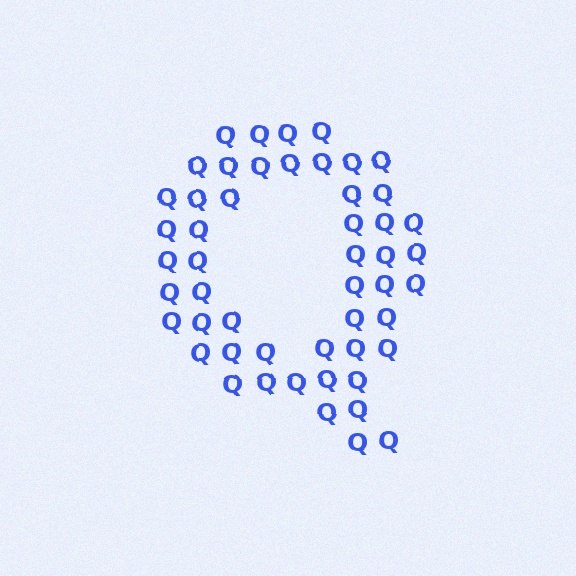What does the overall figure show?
The overall figure shows the letter Q.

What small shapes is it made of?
It is made of small letter Q's.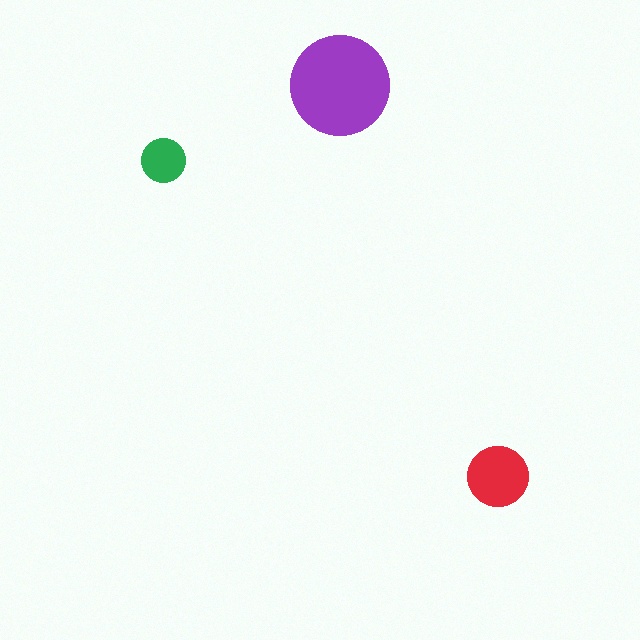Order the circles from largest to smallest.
the purple one, the red one, the green one.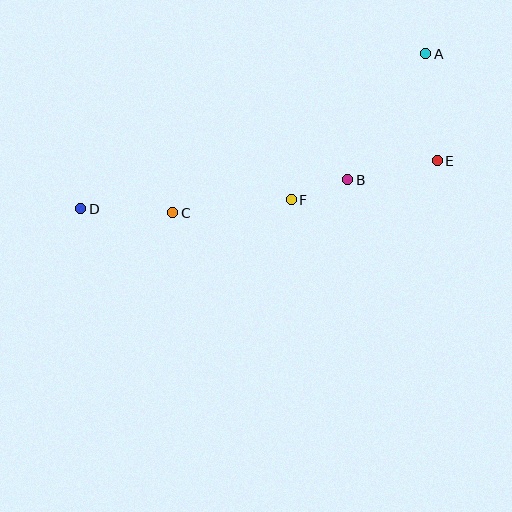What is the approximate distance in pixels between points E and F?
The distance between E and F is approximately 151 pixels.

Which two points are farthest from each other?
Points A and D are farthest from each other.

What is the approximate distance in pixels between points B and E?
The distance between B and E is approximately 91 pixels.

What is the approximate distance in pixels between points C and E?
The distance between C and E is approximately 270 pixels.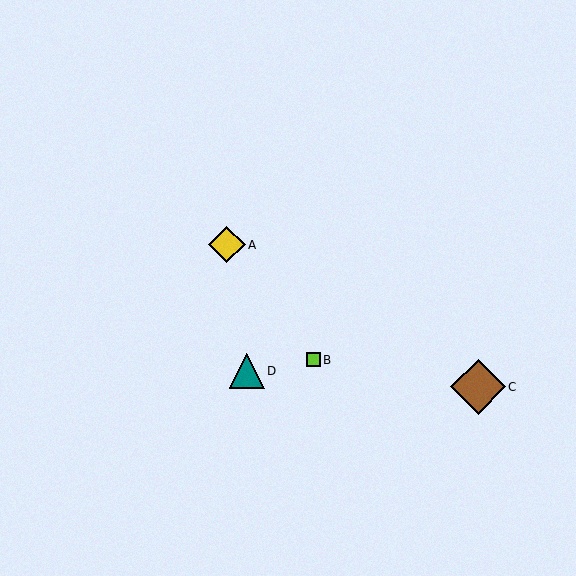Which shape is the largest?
The brown diamond (labeled C) is the largest.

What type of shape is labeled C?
Shape C is a brown diamond.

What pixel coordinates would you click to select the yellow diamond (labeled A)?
Click at (227, 245) to select the yellow diamond A.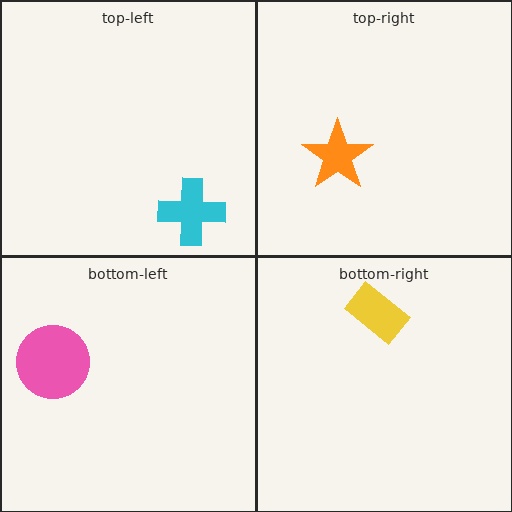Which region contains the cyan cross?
The top-left region.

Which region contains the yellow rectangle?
The bottom-right region.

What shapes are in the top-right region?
The orange star.